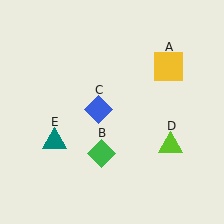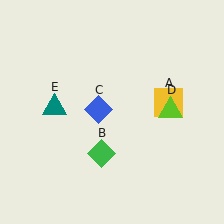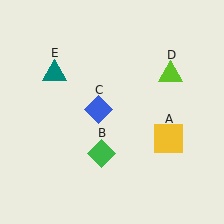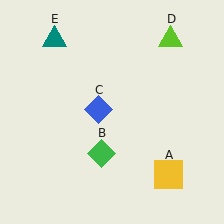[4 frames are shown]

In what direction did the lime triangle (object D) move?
The lime triangle (object D) moved up.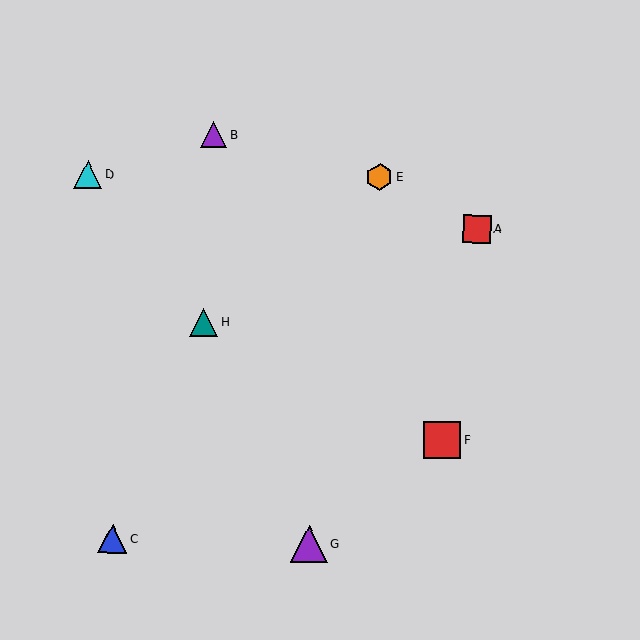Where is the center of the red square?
The center of the red square is at (442, 440).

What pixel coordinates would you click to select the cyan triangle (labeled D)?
Click at (88, 174) to select the cyan triangle D.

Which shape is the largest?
The purple triangle (labeled G) is the largest.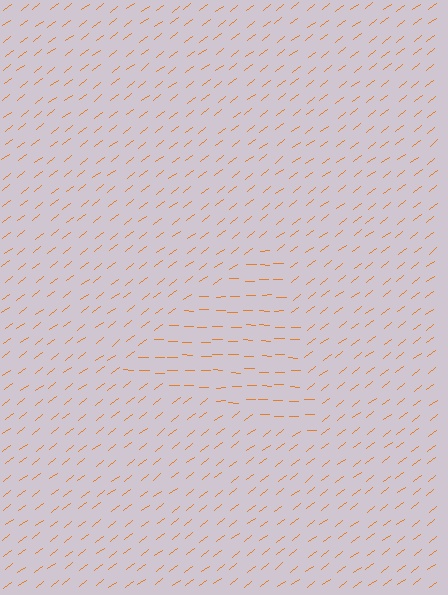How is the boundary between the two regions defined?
The boundary is defined purely by a change in line orientation (approximately 38 degrees difference). All lines are the same color and thickness.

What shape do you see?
I see a triangle.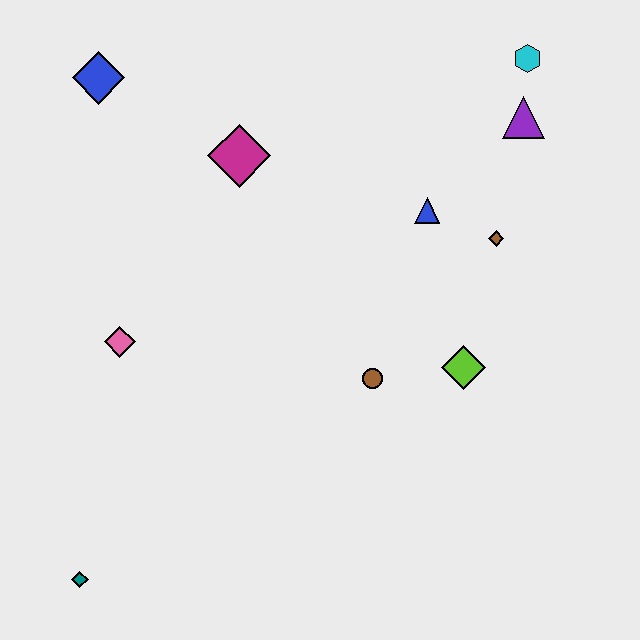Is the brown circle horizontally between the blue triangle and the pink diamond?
Yes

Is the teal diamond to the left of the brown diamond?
Yes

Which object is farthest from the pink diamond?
The cyan hexagon is farthest from the pink diamond.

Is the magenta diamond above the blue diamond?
No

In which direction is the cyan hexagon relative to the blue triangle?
The cyan hexagon is above the blue triangle.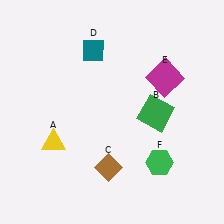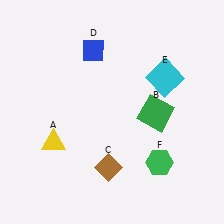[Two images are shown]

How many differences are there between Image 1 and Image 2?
There are 2 differences between the two images.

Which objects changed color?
D changed from teal to blue. E changed from magenta to cyan.